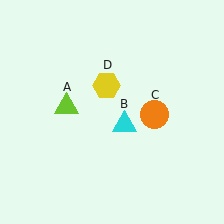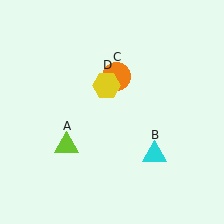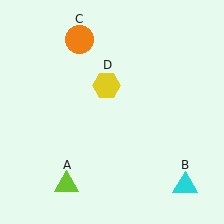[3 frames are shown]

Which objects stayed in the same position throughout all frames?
Yellow hexagon (object D) remained stationary.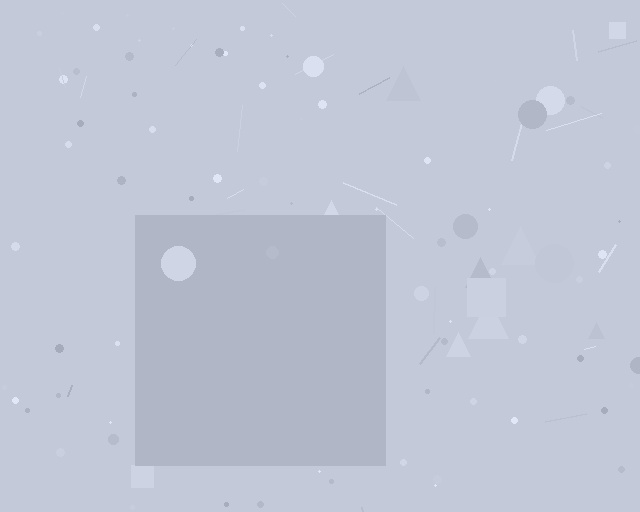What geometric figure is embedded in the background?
A square is embedded in the background.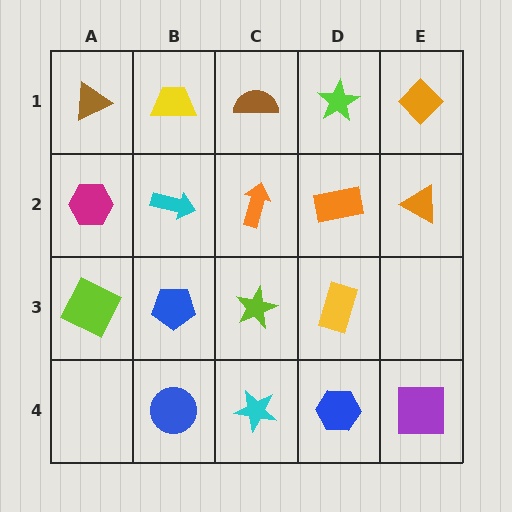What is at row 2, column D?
An orange rectangle.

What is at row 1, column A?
A brown triangle.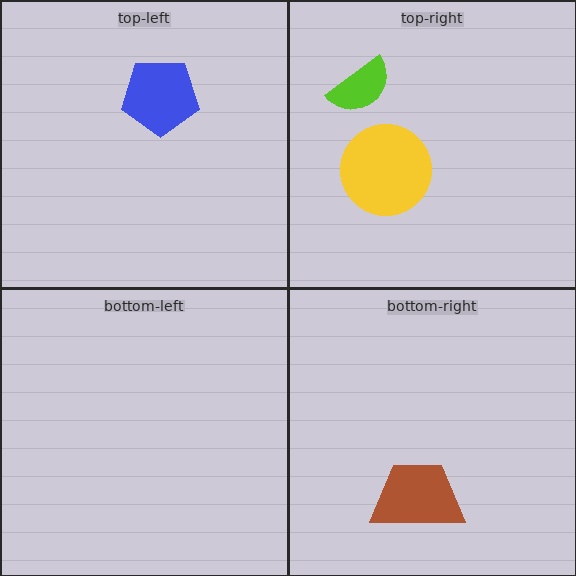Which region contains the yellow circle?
The top-right region.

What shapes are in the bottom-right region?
The brown trapezoid.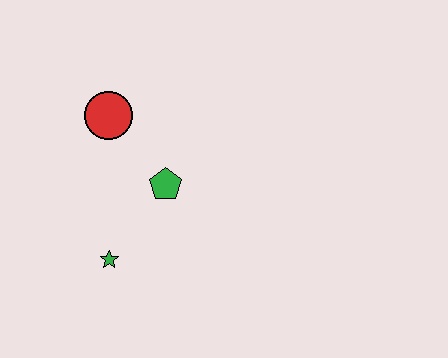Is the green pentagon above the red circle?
No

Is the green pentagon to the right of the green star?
Yes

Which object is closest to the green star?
The green pentagon is closest to the green star.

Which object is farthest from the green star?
The red circle is farthest from the green star.